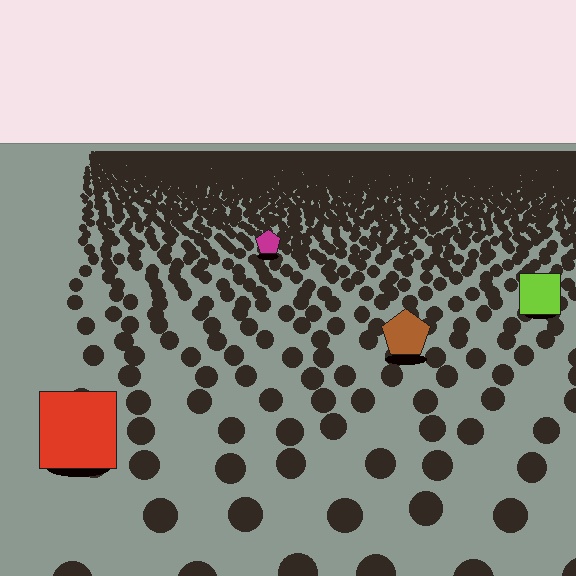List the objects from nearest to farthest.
From nearest to farthest: the red square, the brown pentagon, the lime square, the magenta pentagon.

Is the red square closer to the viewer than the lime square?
Yes. The red square is closer — you can tell from the texture gradient: the ground texture is coarser near it.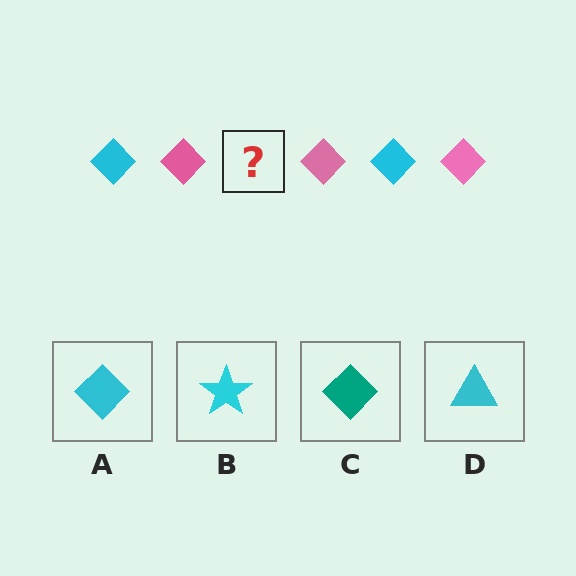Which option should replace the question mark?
Option A.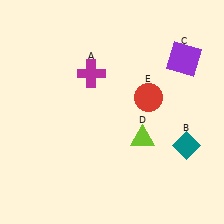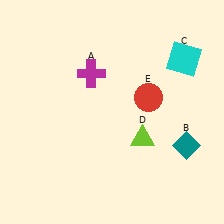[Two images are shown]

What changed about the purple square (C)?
In Image 1, C is purple. In Image 2, it changed to cyan.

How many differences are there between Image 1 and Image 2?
There is 1 difference between the two images.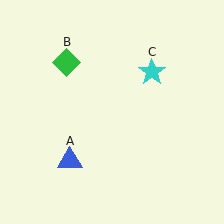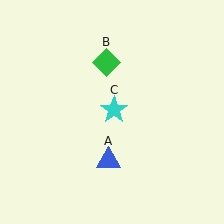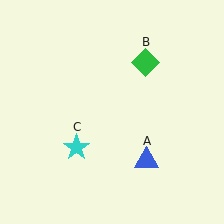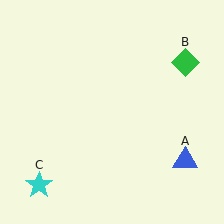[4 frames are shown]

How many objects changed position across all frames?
3 objects changed position: blue triangle (object A), green diamond (object B), cyan star (object C).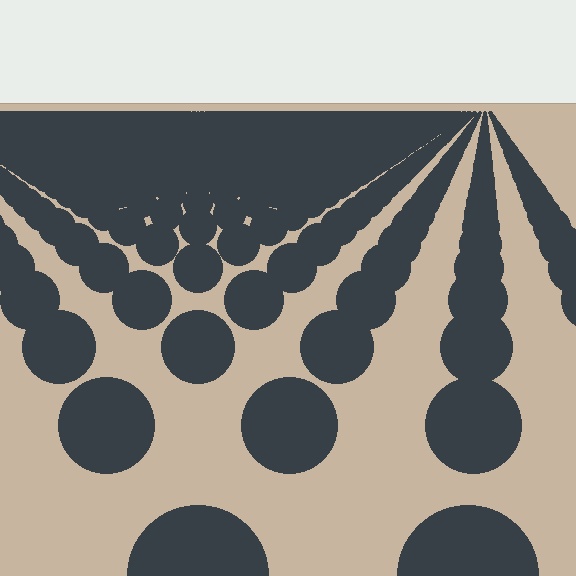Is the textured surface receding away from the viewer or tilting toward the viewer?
The surface is receding away from the viewer. Texture elements get smaller and denser toward the top.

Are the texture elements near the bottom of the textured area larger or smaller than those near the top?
Larger. Near the bottom, elements are closer to the viewer and appear at a bigger on-screen size.